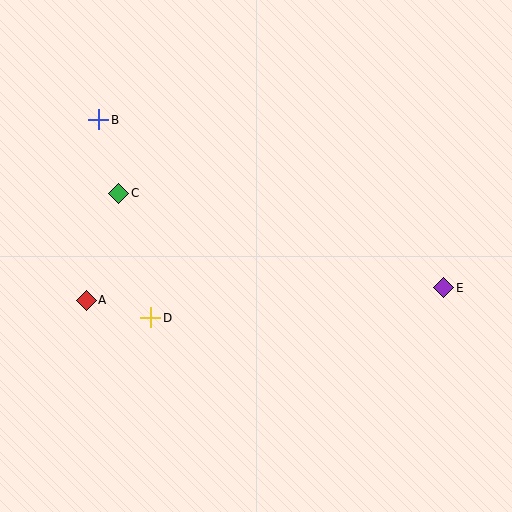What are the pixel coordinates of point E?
Point E is at (444, 288).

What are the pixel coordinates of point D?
Point D is at (151, 318).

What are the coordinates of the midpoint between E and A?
The midpoint between E and A is at (265, 294).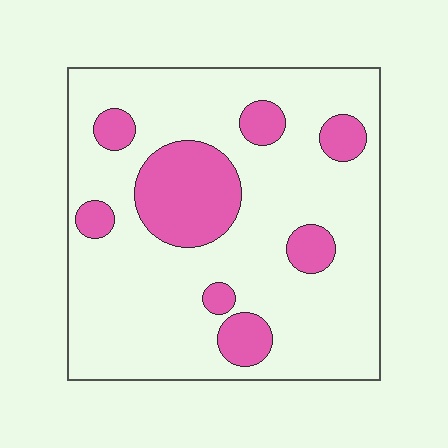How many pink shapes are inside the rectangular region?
8.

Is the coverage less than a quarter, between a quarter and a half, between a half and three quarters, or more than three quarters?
Less than a quarter.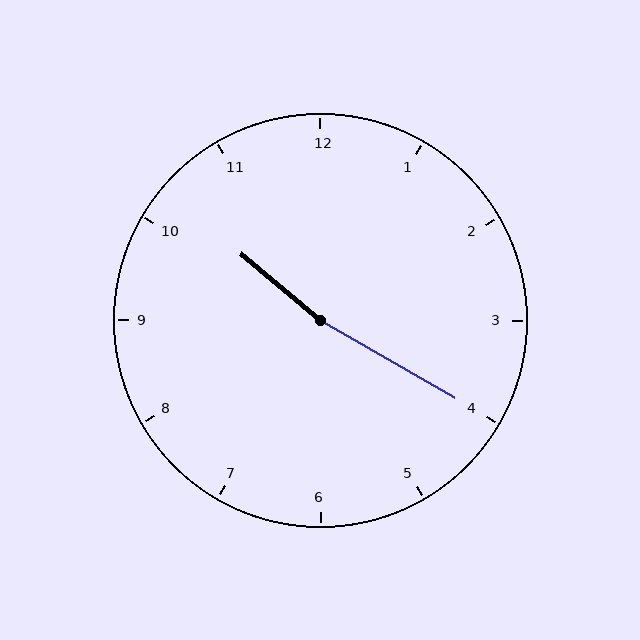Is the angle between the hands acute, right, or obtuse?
It is obtuse.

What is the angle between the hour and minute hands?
Approximately 170 degrees.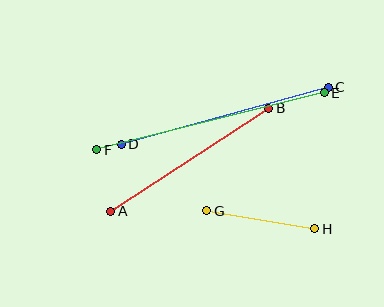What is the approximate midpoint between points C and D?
The midpoint is at approximately (225, 116) pixels.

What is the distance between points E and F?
The distance is approximately 234 pixels.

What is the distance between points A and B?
The distance is approximately 189 pixels.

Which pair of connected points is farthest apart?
Points E and F are farthest apart.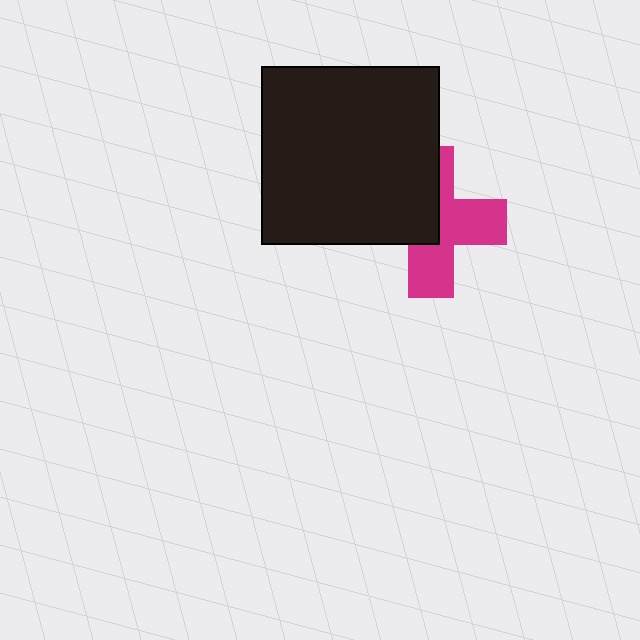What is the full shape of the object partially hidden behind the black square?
The partially hidden object is a magenta cross.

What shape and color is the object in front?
The object in front is a black square.